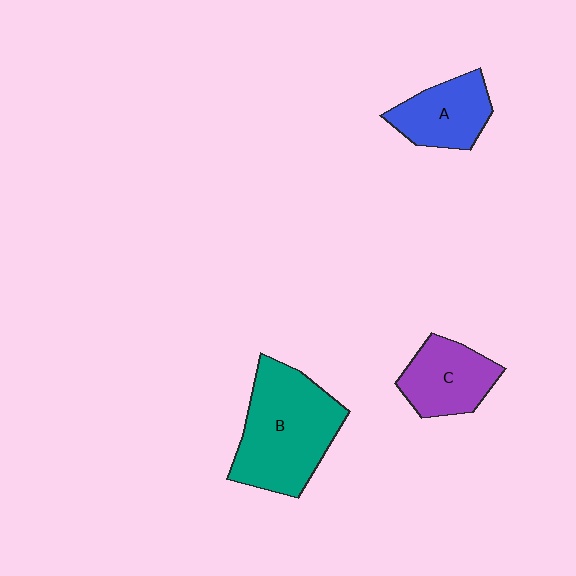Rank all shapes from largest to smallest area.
From largest to smallest: B (teal), C (purple), A (blue).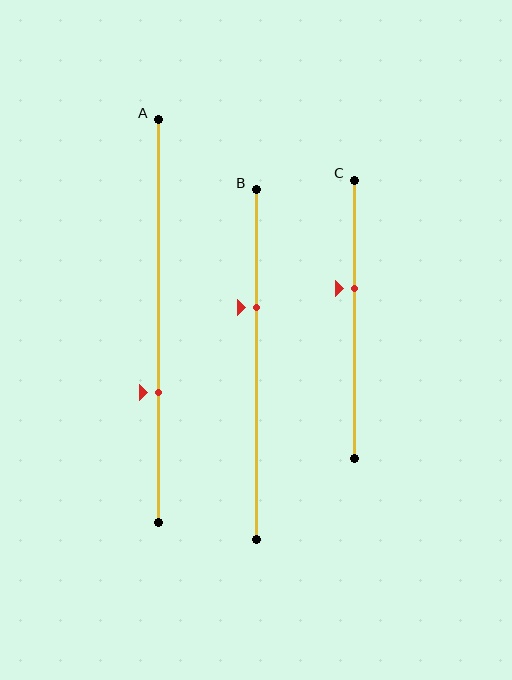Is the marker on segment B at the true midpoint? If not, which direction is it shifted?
No, the marker on segment B is shifted upward by about 16% of the segment length.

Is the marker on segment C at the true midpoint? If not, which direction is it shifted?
No, the marker on segment C is shifted upward by about 11% of the segment length.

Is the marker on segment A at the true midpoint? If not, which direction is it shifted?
No, the marker on segment A is shifted downward by about 18% of the segment length.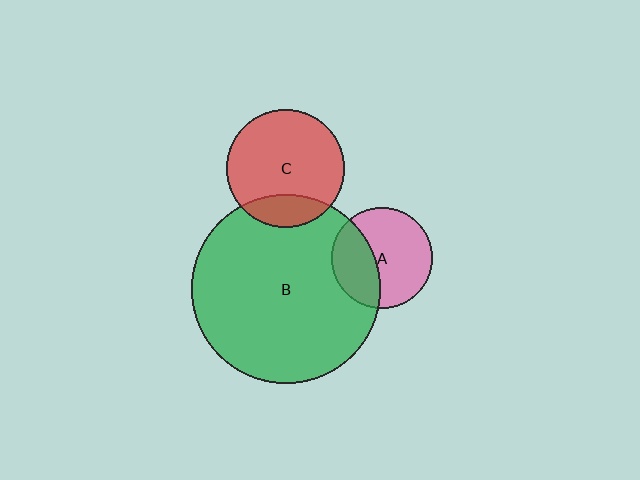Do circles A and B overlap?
Yes.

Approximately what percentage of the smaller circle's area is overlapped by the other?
Approximately 35%.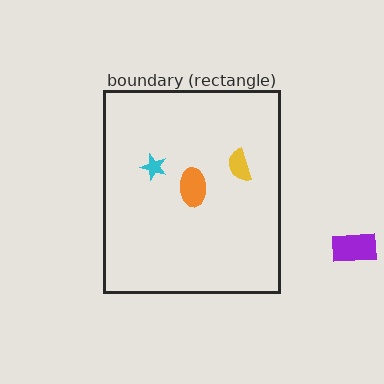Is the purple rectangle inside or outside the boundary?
Outside.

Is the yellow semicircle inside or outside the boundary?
Inside.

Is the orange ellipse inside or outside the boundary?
Inside.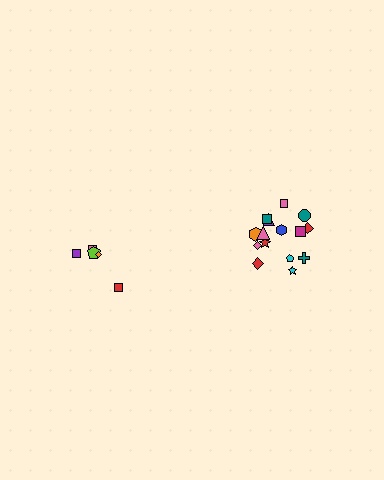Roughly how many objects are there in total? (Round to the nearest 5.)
Roughly 20 objects in total.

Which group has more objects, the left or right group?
The right group.